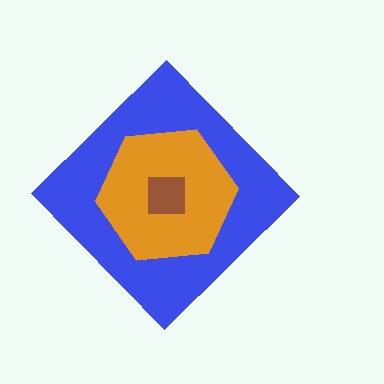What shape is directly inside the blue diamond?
The orange hexagon.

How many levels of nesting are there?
3.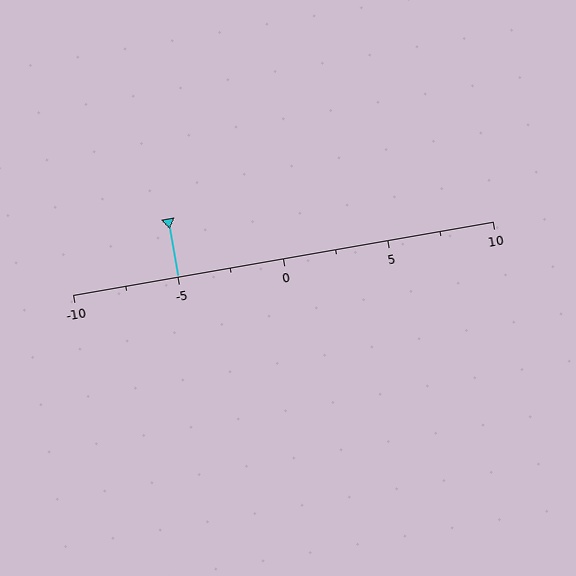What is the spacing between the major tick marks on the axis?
The major ticks are spaced 5 apart.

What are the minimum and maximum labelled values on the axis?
The axis runs from -10 to 10.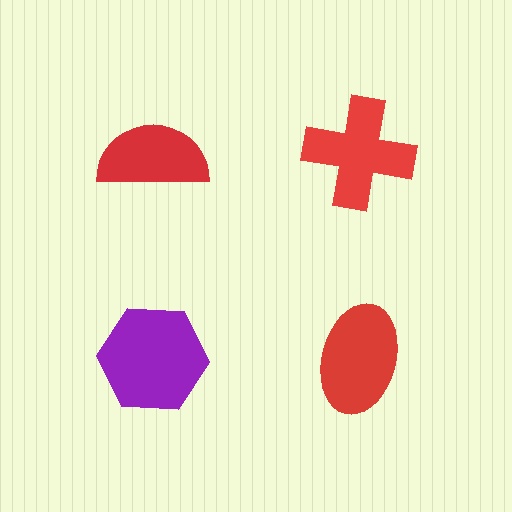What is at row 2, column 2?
A red ellipse.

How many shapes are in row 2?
2 shapes.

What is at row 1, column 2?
A red cross.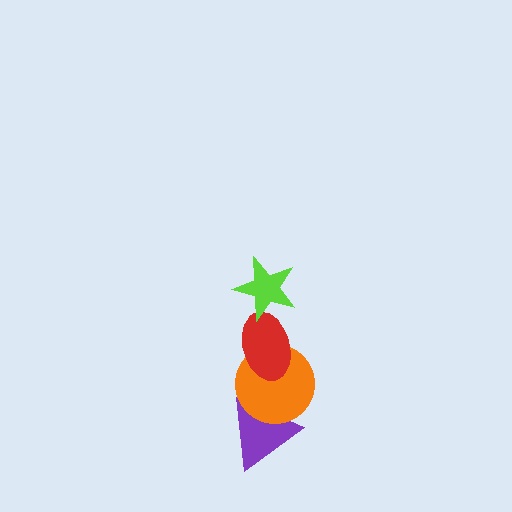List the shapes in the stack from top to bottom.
From top to bottom: the lime star, the red ellipse, the orange circle, the purple triangle.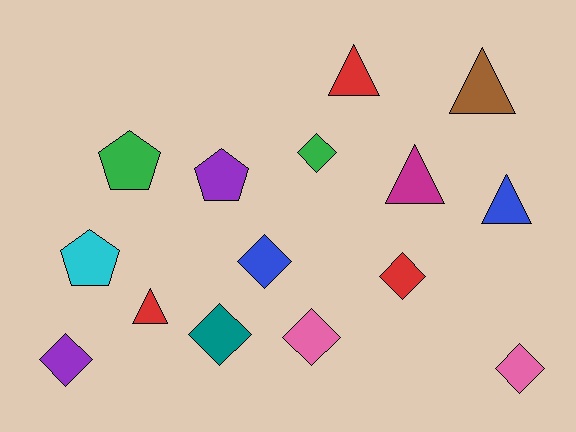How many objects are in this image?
There are 15 objects.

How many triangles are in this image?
There are 5 triangles.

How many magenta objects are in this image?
There is 1 magenta object.